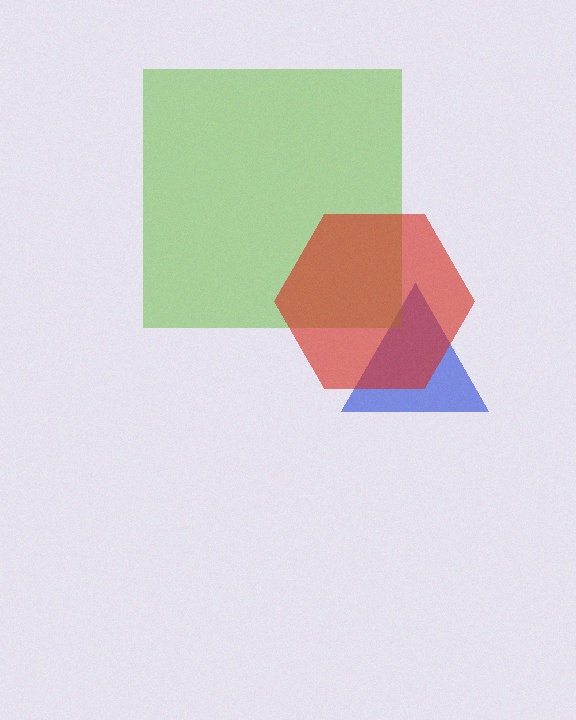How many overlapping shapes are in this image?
There are 3 overlapping shapes in the image.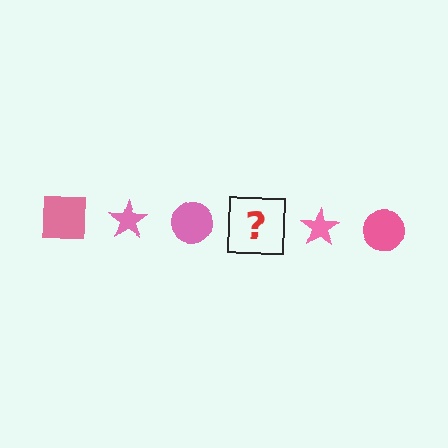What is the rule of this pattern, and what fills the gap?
The rule is that the pattern cycles through square, star, circle shapes in pink. The gap should be filled with a pink square.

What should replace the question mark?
The question mark should be replaced with a pink square.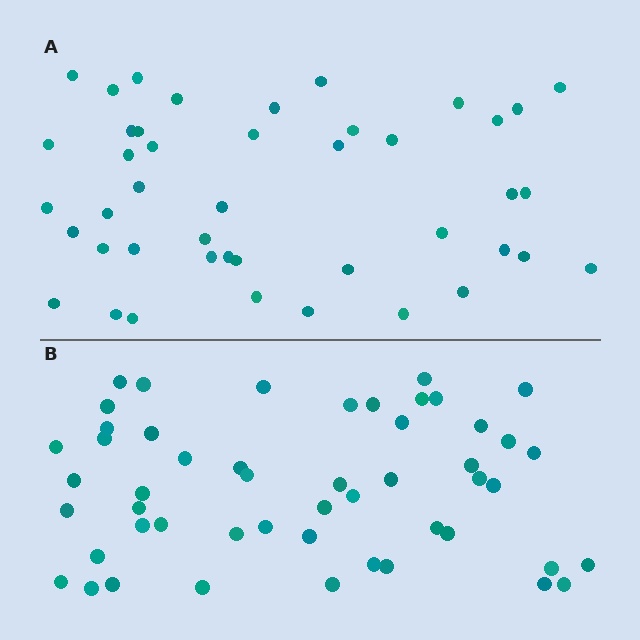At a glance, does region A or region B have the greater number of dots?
Region B (the bottom region) has more dots.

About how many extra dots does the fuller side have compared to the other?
Region B has roughly 8 or so more dots than region A.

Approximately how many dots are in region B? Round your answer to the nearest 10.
About 50 dots. (The exact count is 51, which rounds to 50.)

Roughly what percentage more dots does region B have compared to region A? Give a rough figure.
About 15% more.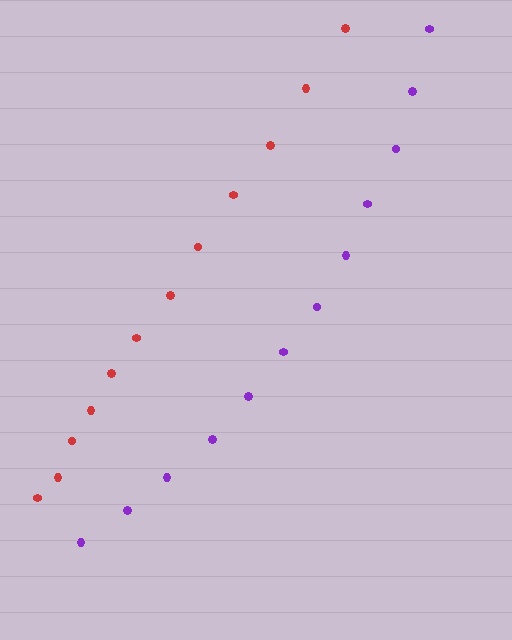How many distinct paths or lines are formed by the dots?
There are 2 distinct paths.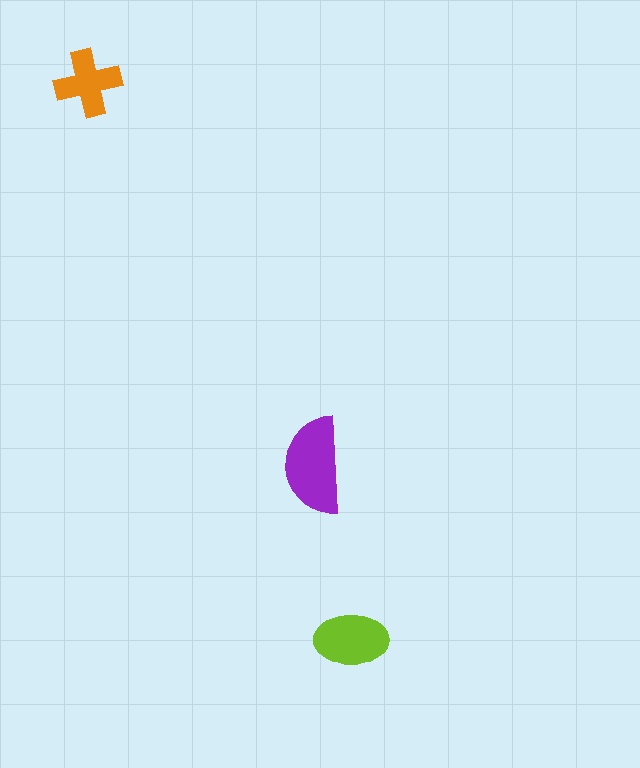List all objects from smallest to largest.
The orange cross, the lime ellipse, the purple semicircle.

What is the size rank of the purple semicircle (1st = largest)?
1st.